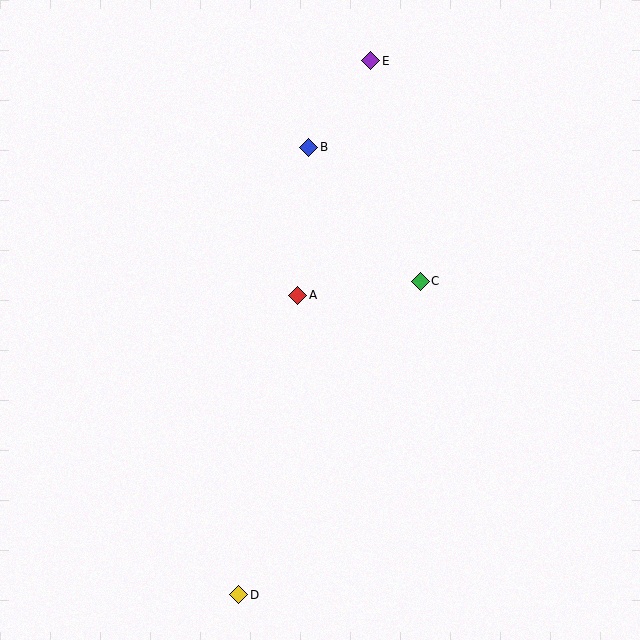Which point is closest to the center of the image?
Point A at (298, 295) is closest to the center.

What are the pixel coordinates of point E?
Point E is at (371, 61).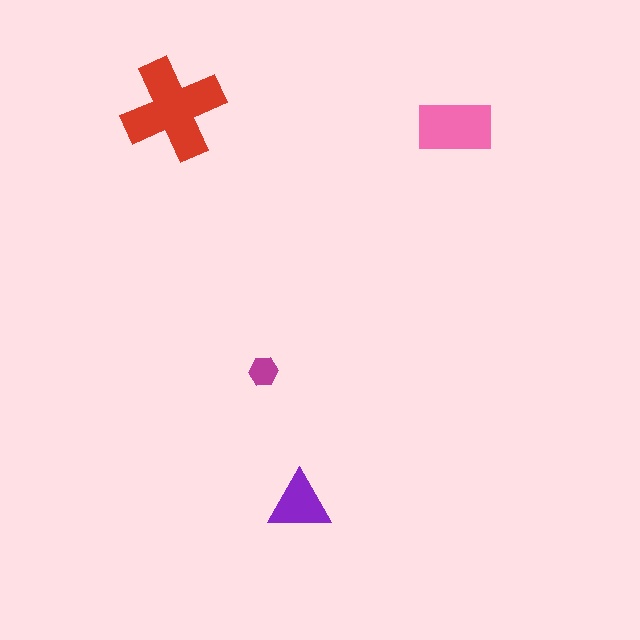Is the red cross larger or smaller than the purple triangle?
Larger.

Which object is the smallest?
The magenta hexagon.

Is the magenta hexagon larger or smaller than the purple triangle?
Smaller.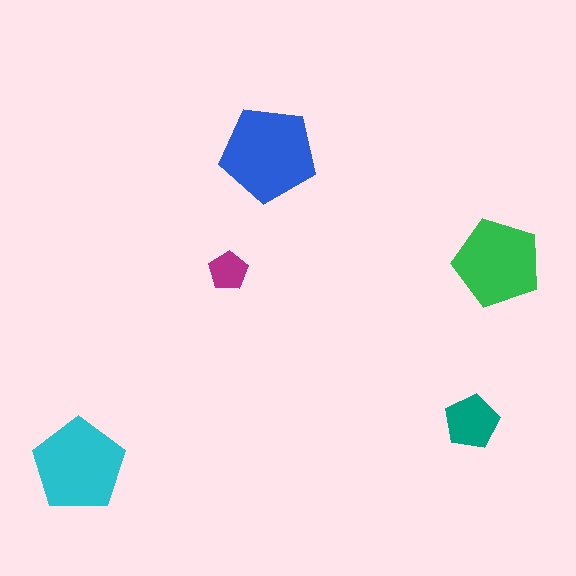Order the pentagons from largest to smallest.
the blue one, the cyan one, the green one, the teal one, the magenta one.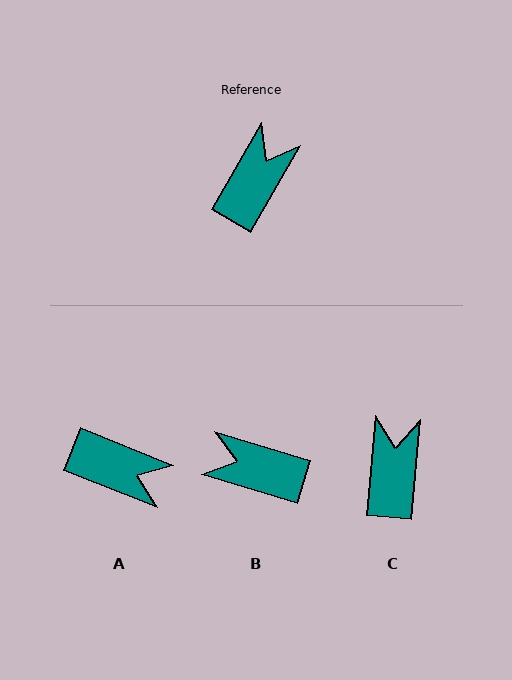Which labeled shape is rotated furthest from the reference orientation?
B, about 103 degrees away.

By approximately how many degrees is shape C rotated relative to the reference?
Approximately 25 degrees counter-clockwise.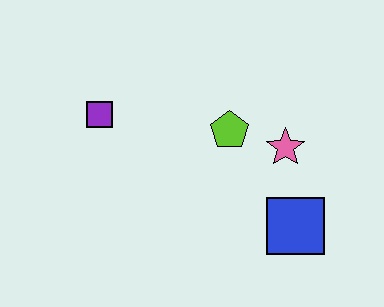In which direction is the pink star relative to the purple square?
The pink star is to the right of the purple square.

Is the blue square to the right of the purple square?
Yes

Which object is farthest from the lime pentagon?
The purple square is farthest from the lime pentagon.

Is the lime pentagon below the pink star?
No